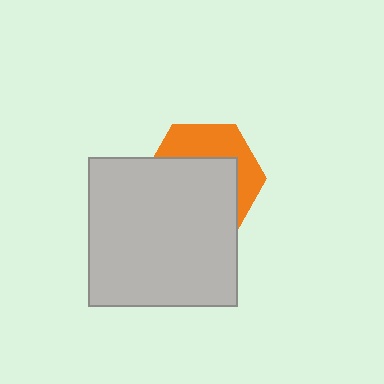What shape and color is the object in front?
The object in front is a light gray square.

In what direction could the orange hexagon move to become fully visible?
The orange hexagon could move up. That would shift it out from behind the light gray square entirely.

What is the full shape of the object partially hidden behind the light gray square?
The partially hidden object is an orange hexagon.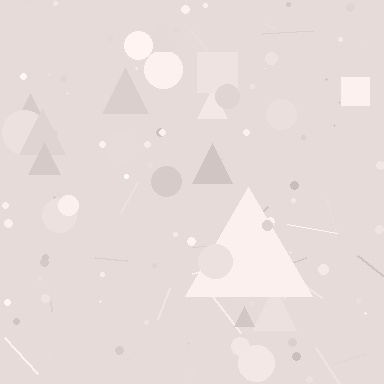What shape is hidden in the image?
A triangle is hidden in the image.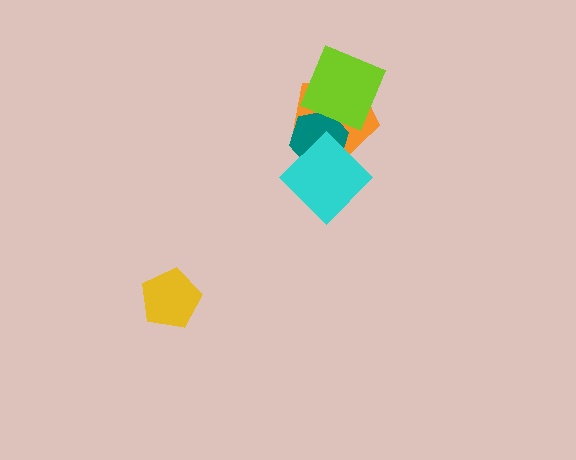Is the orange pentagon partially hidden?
Yes, it is partially covered by another shape.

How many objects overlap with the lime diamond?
2 objects overlap with the lime diamond.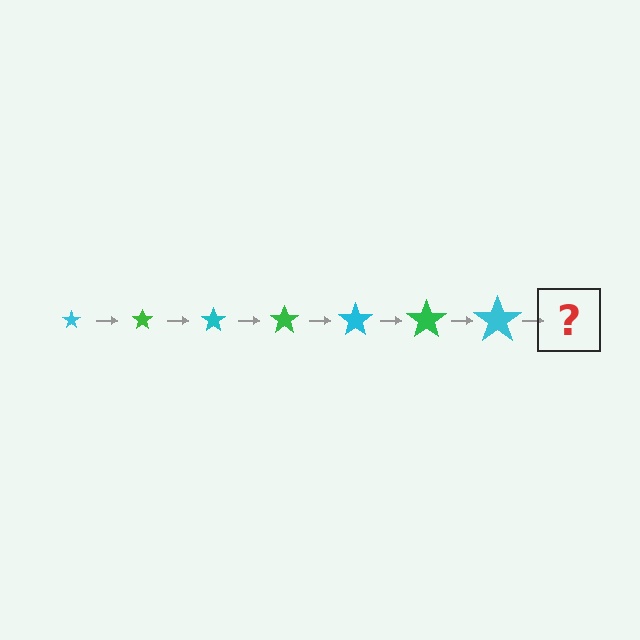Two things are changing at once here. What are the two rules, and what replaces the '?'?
The two rules are that the star grows larger each step and the color cycles through cyan and green. The '?' should be a green star, larger than the previous one.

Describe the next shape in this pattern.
It should be a green star, larger than the previous one.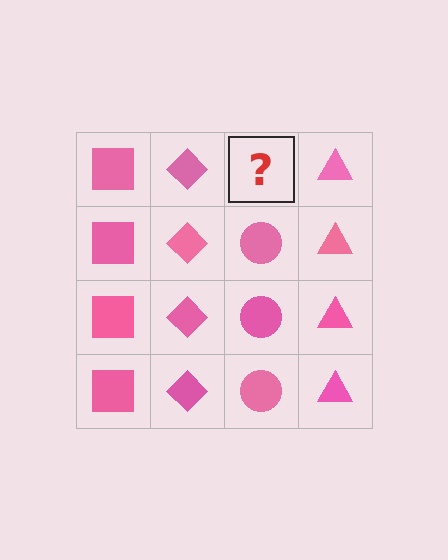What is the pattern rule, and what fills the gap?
The rule is that each column has a consistent shape. The gap should be filled with a pink circle.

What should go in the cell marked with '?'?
The missing cell should contain a pink circle.